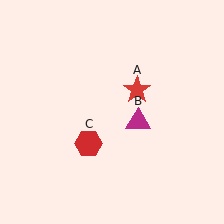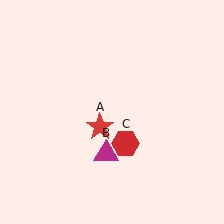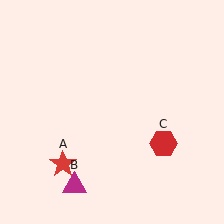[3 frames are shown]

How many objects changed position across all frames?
3 objects changed position: red star (object A), magenta triangle (object B), red hexagon (object C).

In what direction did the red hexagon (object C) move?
The red hexagon (object C) moved right.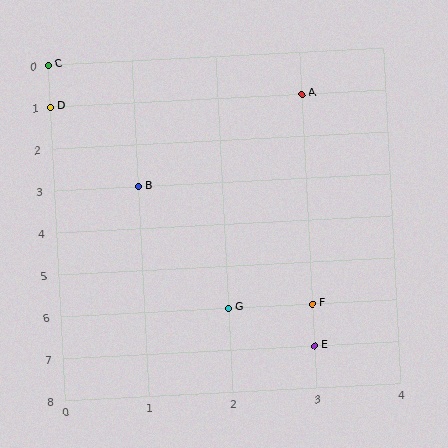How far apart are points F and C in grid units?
Points F and C are 3 columns and 6 rows apart (about 6.7 grid units diagonally).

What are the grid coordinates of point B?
Point B is at grid coordinates (1, 3).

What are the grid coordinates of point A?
Point A is at grid coordinates (3, 1).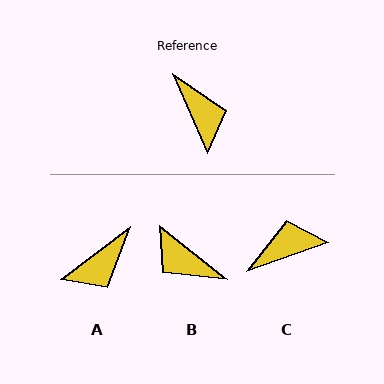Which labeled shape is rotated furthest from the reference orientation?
B, about 152 degrees away.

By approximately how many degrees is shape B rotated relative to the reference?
Approximately 152 degrees clockwise.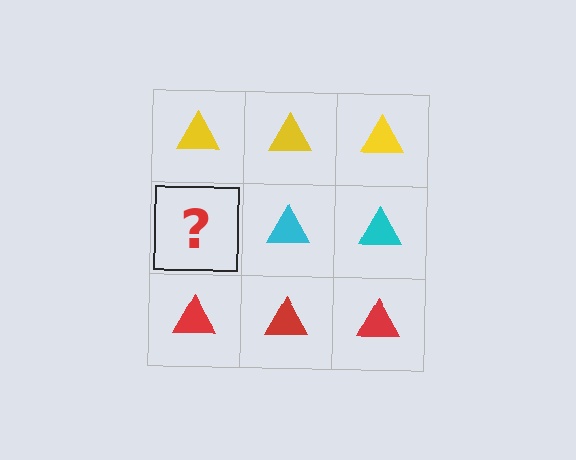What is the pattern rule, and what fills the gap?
The rule is that each row has a consistent color. The gap should be filled with a cyan triangle.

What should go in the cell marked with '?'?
The missing cell should contain a cyan triangle.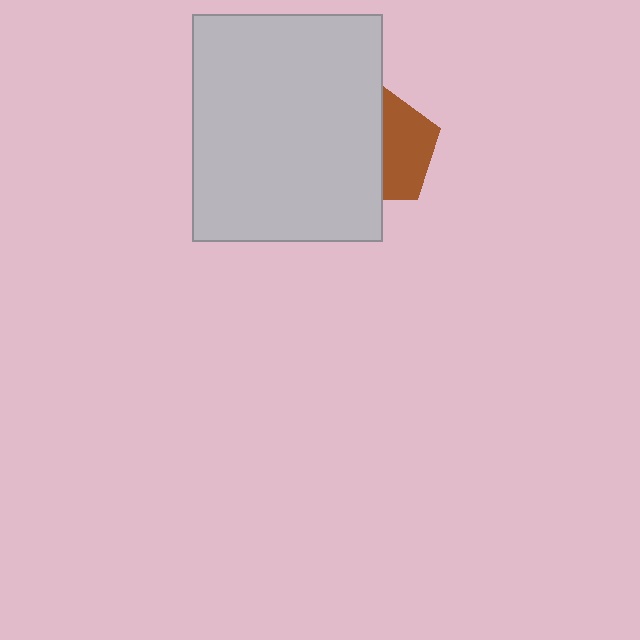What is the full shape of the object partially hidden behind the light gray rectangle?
The partially hidden object is a brown pentagon.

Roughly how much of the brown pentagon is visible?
About half of it is visible (roughly 46%).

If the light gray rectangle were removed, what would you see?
You would see the complete brown pentagon.